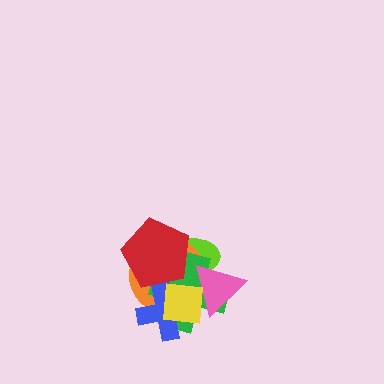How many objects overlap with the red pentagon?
4 objects overlap with the red pentagon.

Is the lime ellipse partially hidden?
Yes, it is partially covered by another shape.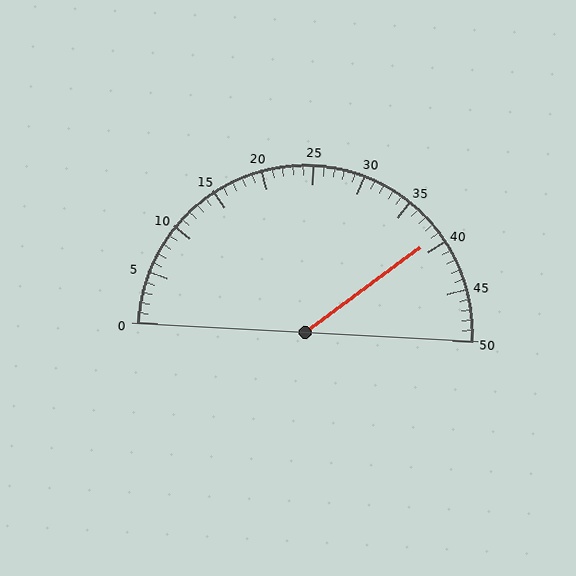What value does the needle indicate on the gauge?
The needle indicates approximately 39.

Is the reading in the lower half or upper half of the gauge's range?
The reading is in the upper half of the range (0 to 50).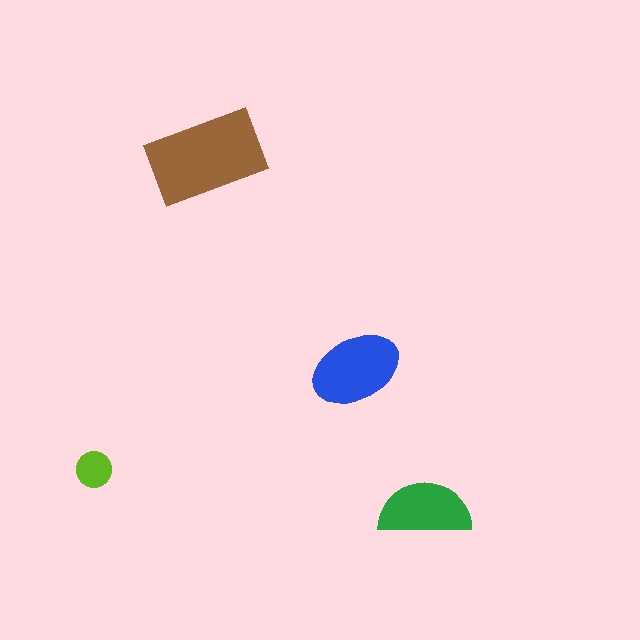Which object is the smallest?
The lime circle.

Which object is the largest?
The brown rectangle.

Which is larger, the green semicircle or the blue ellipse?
The blue ellipse.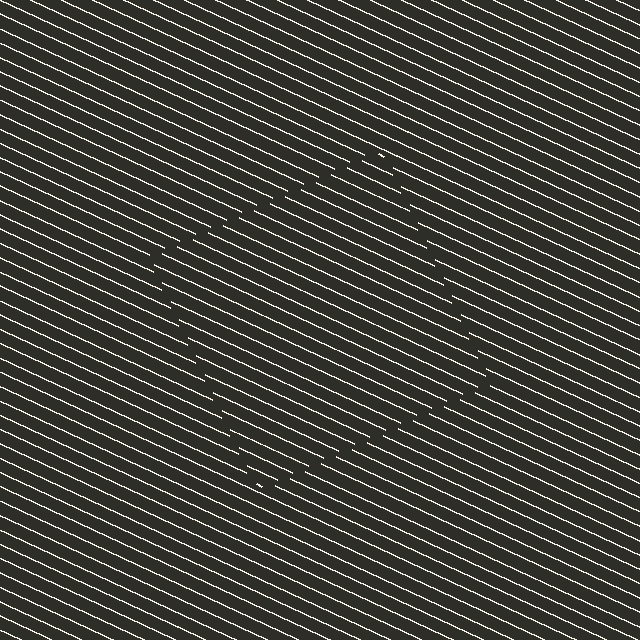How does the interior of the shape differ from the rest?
The interior of the shape contains the same grating, shifted by half a period — the contour is defined by the phase discontinuity where line-ends from the inner and outer gratings abut.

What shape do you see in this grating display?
An illusory square. The interior of the shape contains the same grating, shifted by half a period — the contour is defined by the phase discontinuity where line-ends from the inner and outer gratings abut.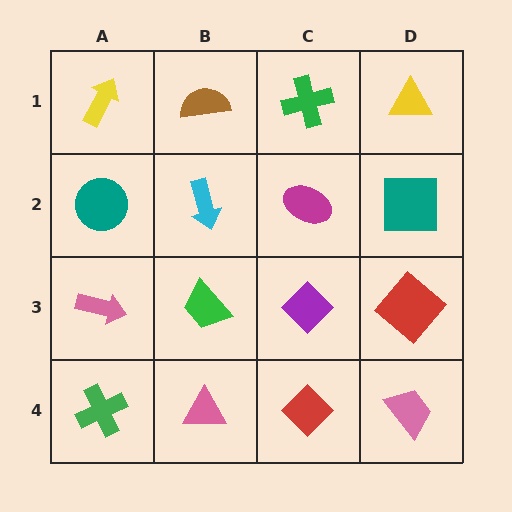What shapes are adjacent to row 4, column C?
A purple diamond (row 3, column C), a pink triangle (row 4, column B), a pink trapezoid (row 4, column D).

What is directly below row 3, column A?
A green cross.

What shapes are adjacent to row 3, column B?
A cyan arrow (row 2, column B), a pink triangle (row 4, column B), a pink arrow (row 3, column A), a purple diamond (row 3, column C).